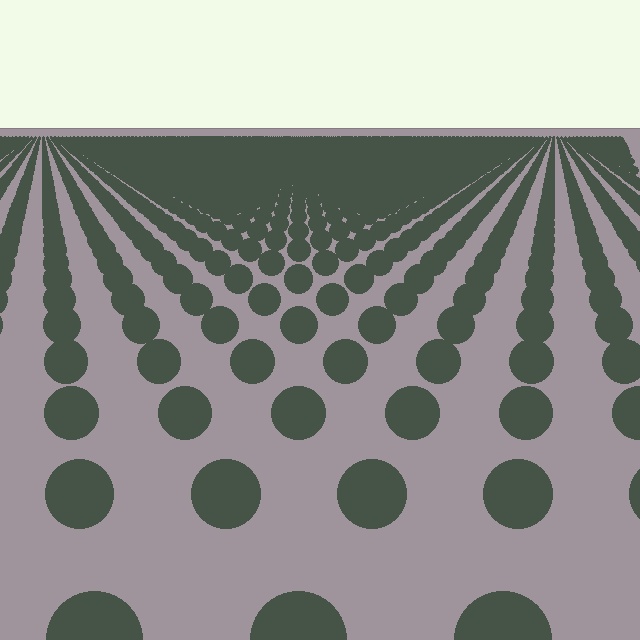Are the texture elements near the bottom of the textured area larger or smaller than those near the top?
Larger. Near the bottom, elements are closer to the viewer and appear at a bigger on-screen size.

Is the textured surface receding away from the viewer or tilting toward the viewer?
The surface is receding away from the viewer. Texture elements get smaller and denser toward the top.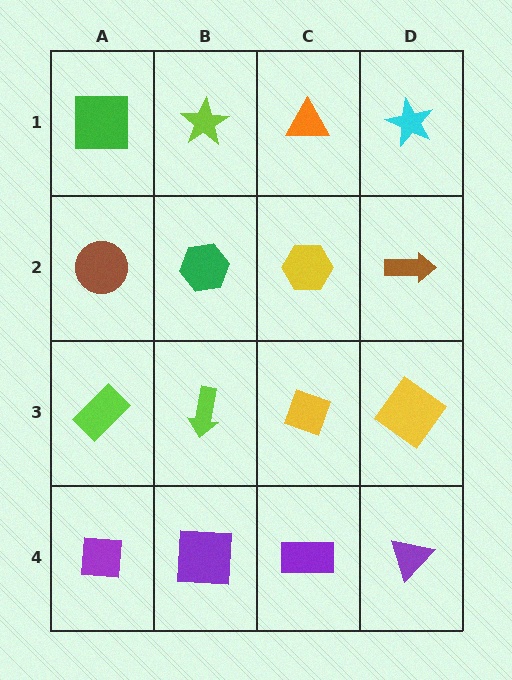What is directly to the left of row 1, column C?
A lime star.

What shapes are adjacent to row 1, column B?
A green hexagon (row 2, column B), a green square (row 1, column A), an orange triangle (row 1, column C).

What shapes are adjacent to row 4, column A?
A lime rectangle (row 3, column A), a purple square (row 4, column B).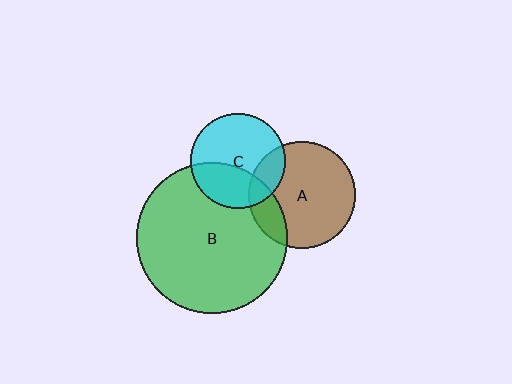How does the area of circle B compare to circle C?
Approximately 2.5 times.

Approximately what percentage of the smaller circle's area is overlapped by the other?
Approximately 20%.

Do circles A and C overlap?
Yes.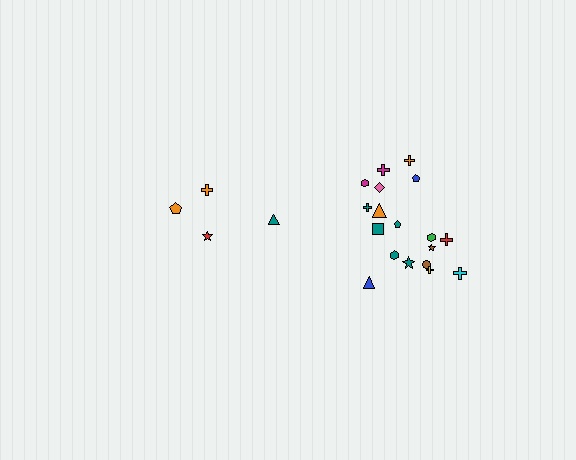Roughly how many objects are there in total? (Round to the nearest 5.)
Roughly 20 objects in total.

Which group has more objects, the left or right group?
The right group.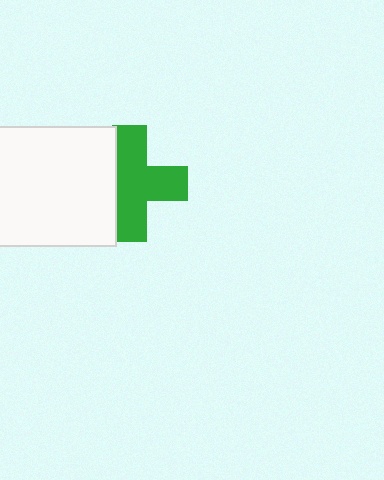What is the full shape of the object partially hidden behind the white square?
The partially hidden object is a green cross.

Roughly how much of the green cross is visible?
Most of it is visible (roughly 70%).